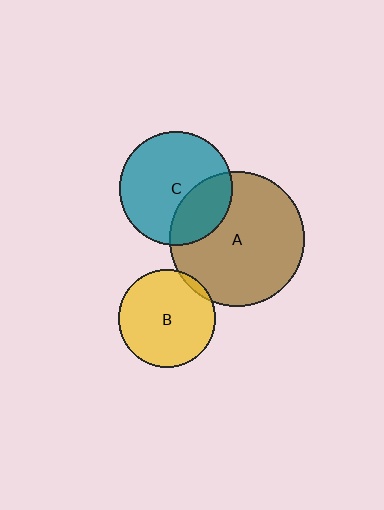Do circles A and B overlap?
Yes.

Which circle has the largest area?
Circle A (brown).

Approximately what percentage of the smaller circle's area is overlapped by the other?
Approximately 5%.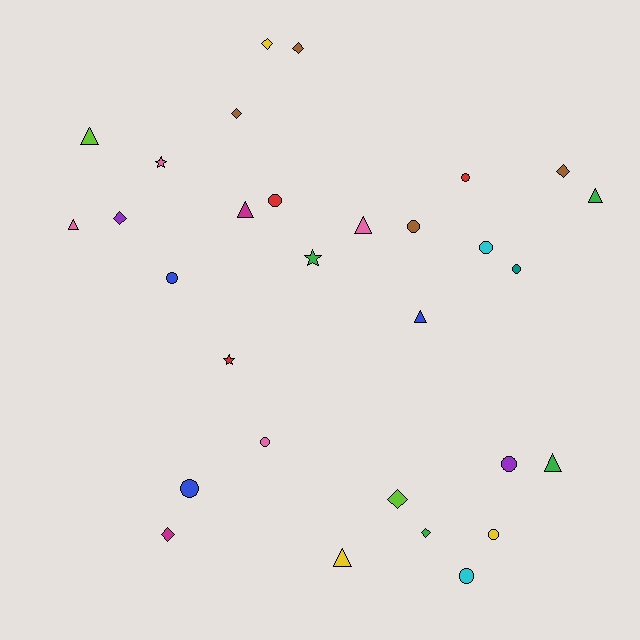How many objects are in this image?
There are 30 objects.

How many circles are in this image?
There are 11 circles.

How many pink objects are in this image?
There are 4 pink objects.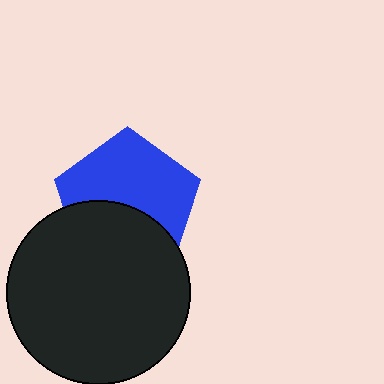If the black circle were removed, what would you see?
You would see the complete blue pentagon.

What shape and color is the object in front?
The object in front is a black circle.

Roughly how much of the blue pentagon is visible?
About half of it is visible (roughly 59%).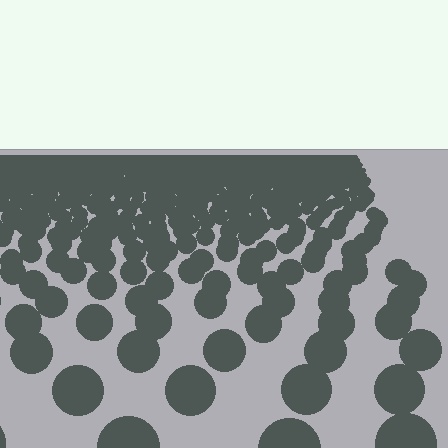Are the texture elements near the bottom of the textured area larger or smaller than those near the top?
Larger. Near the bottom, elements are closer to the viewer and appear at a bigger on-screen size.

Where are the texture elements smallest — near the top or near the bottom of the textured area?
Near the top.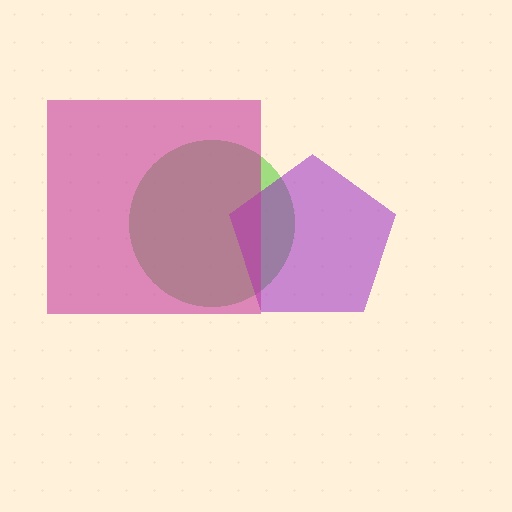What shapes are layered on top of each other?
The layered shapes are: a lime circle, a purple pentagon, a magenta square.